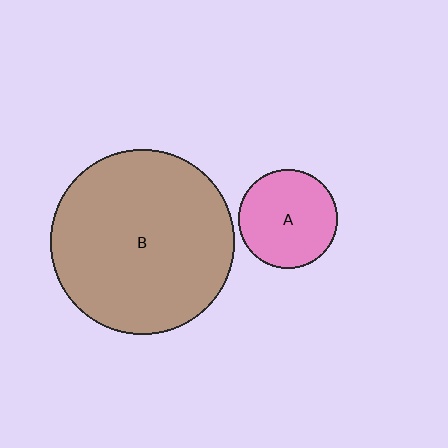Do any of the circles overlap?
No, none of the circles overlap.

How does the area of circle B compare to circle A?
Approximately 3.5 times.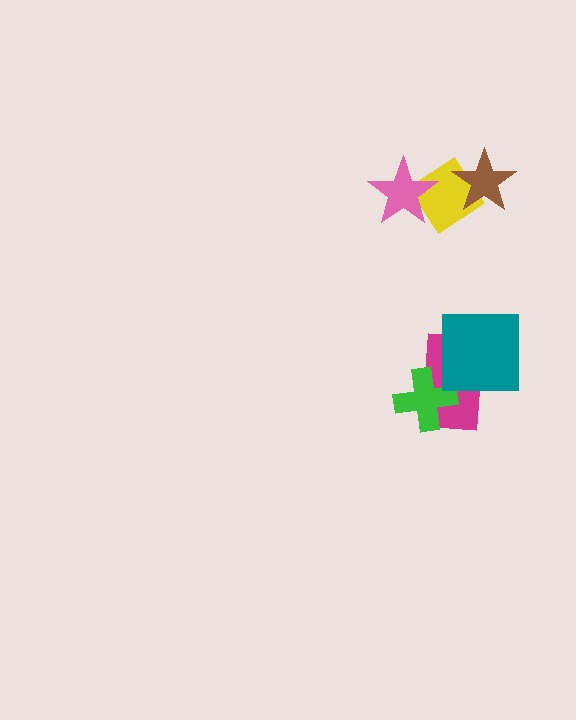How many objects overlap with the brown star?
1 object overlaps with the brown star.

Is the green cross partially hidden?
No, no other shape covers it.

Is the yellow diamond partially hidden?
Yes, it is partially covered by another shape.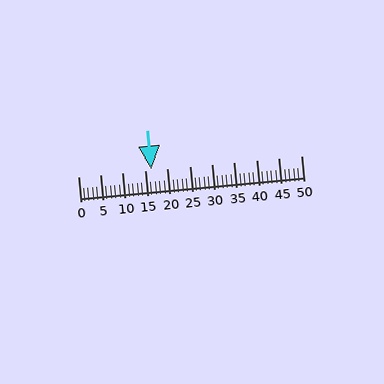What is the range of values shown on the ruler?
The ruler shows values from 0 to 50.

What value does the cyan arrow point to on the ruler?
The cyan arrow points to approximately 16.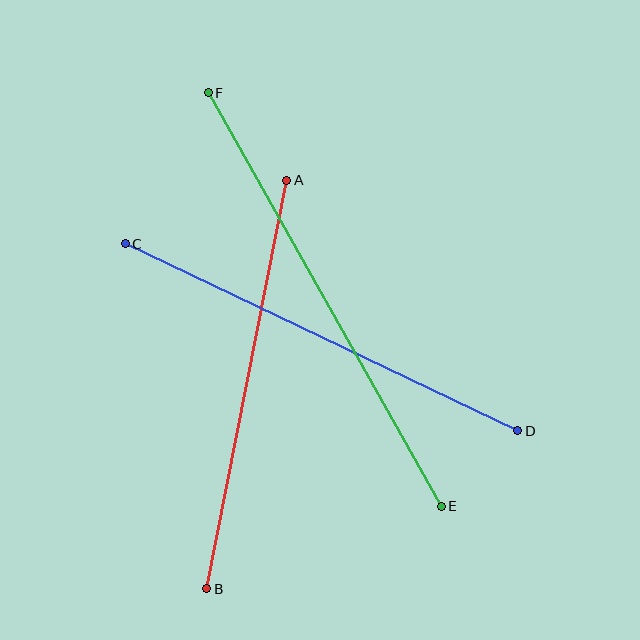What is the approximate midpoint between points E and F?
The midpoint is at approximately (325, 300) pixels.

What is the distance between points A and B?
The distance is approximately 416 pixels.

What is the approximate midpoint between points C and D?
The midpoint is at approximately (322, 337) pixels.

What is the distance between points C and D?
The distance is approximately 435 pixels.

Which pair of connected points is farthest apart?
Points E and F are farthest apart.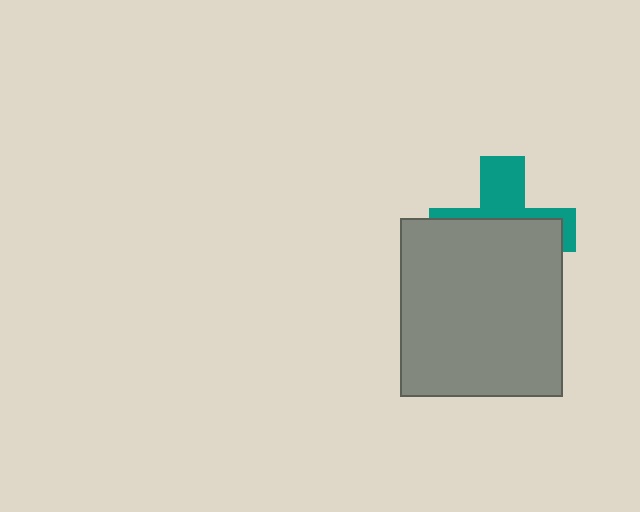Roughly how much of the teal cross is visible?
A small part of it is visible (roughly 38%).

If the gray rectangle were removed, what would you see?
You would see the complete teal cross.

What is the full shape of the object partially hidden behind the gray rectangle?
The partially hidden object is a teal cross.